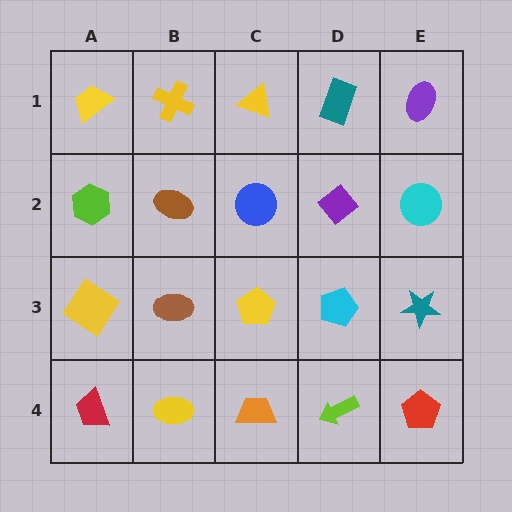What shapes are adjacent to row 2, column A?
A yellow trapezoid (row 1, column A), a yellow diamond (row 3, column A), a brown ellipse (row 2, column B).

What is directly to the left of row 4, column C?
A yellow ellipse.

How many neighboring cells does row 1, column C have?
3.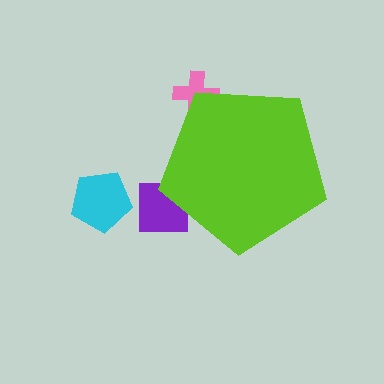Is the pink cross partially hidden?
Yes, the pink cross is partially hidden behind the lime pentagon.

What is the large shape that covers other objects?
A lime pentagon.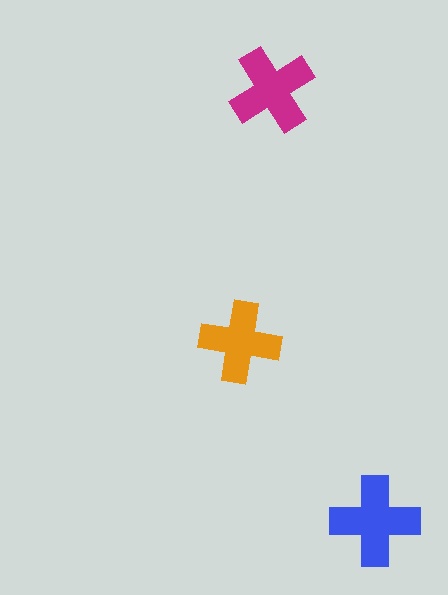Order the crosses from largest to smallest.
the blue one, the magenta one, the orange one.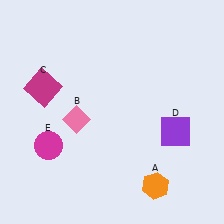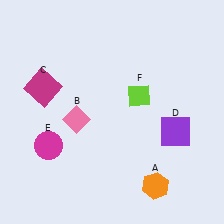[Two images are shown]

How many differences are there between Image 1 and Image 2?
There is 1 difference between the two images.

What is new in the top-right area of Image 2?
A lime diamond (F) was added in the top-right area of Image 2.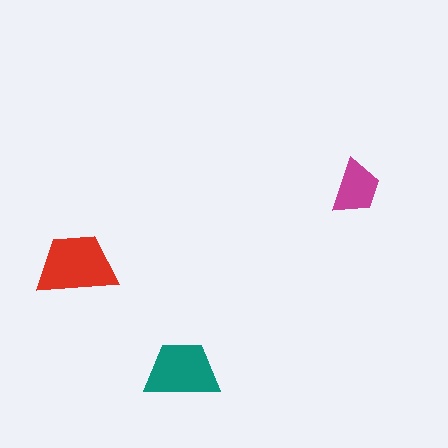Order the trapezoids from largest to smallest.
the red one, the teal one, the magenta one.